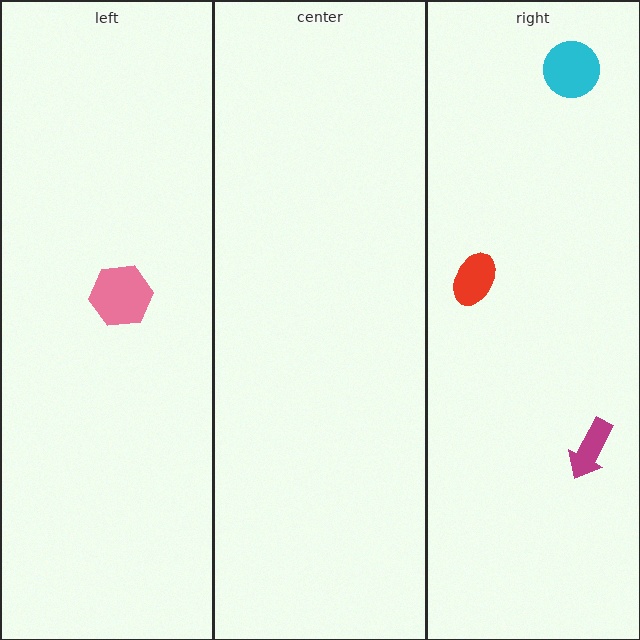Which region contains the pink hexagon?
The left region.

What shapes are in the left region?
The pink hexagon.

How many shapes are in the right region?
3.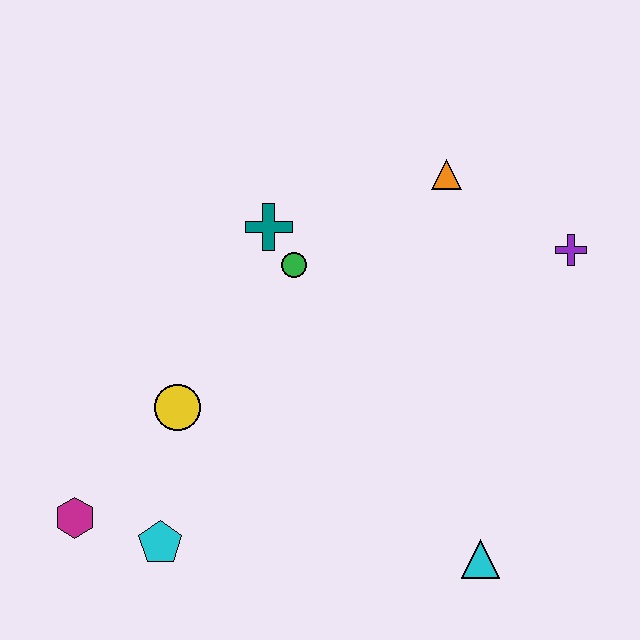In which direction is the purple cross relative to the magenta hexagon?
The purple cross is to the right of the magenta hexagon.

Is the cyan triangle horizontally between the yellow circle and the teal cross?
No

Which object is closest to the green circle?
The teal cross is closest to the green circle.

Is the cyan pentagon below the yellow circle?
Yes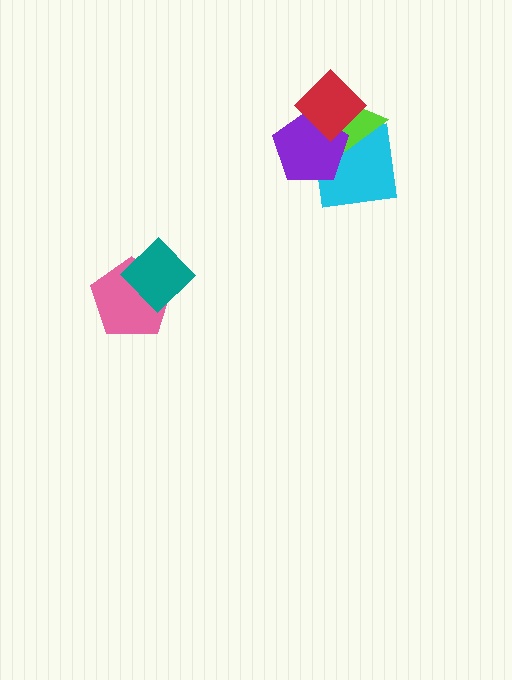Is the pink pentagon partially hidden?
Yes, it is partially covered by another shape.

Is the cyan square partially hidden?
Yes, it is partially covered by another shape.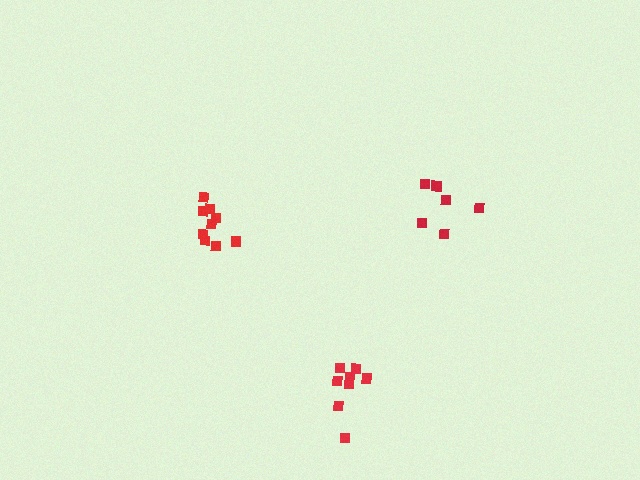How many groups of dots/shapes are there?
There are 3 groups.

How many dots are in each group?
Group 1: 6 dots, Group 2: 9 dots, Group 3: 8 dots (23 total).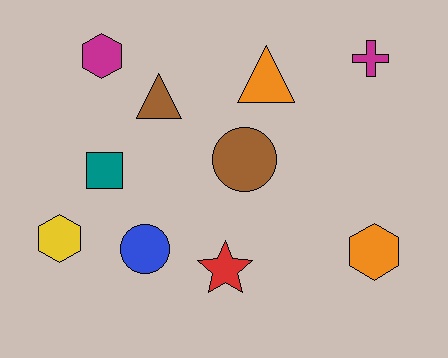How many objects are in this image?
There are 10 objects.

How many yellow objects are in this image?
There is 1 yellow object.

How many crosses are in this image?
There is 1 cross.